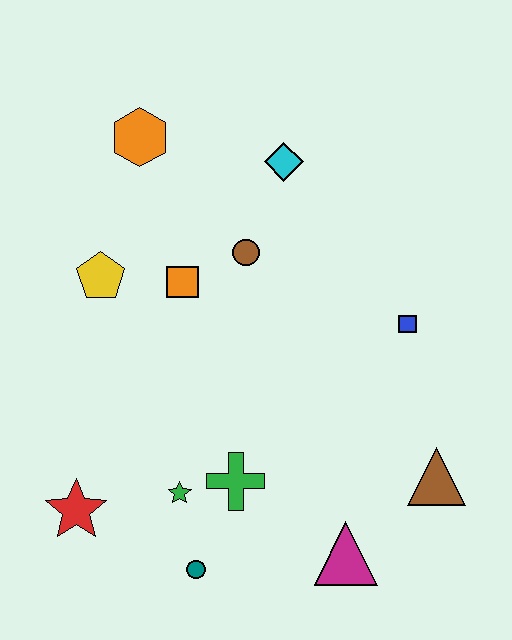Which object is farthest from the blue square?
The red star is farthest from the blue square.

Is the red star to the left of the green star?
Yes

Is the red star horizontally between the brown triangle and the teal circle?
No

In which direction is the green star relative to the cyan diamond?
The green star is below the cyan diamond.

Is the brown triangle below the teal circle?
No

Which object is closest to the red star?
The green star is closest to the red star.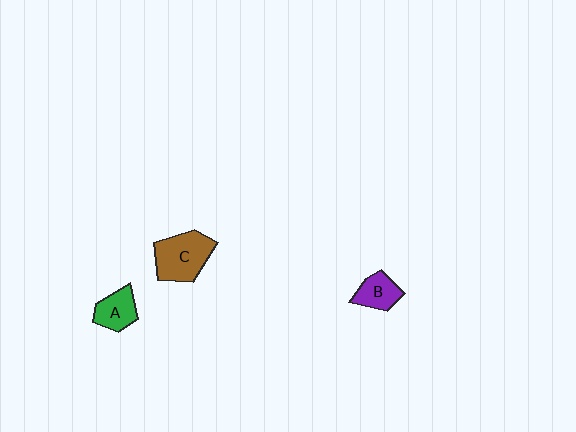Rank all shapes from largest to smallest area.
From largest to smallest: C (brown), A (green), B (purple).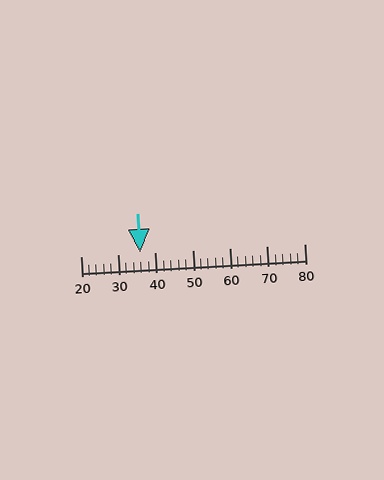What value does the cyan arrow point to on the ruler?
The cyan arrow points to approximately 36.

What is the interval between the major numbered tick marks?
The major tick marks are spaced 10 units apart.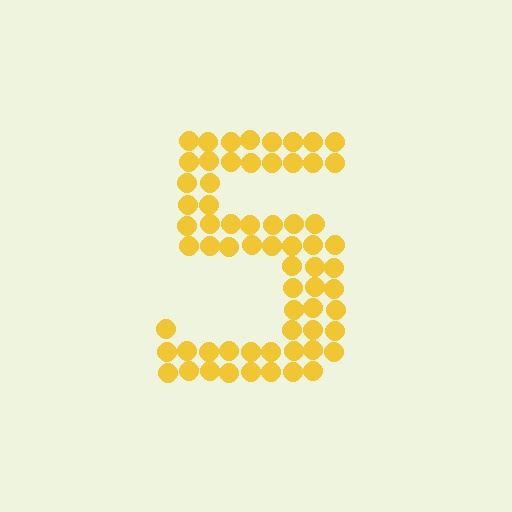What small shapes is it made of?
It is made of small circles.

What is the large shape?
The large shape is the digit 5.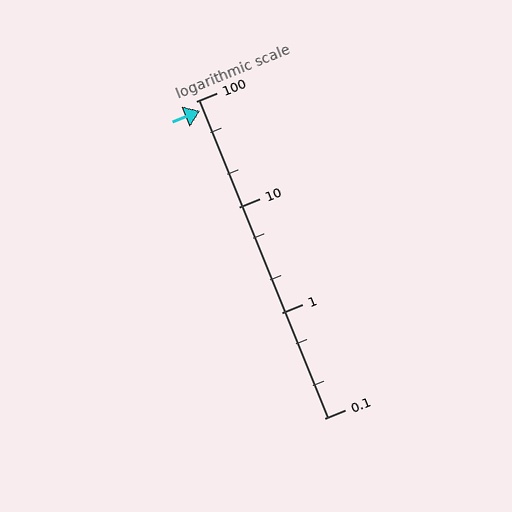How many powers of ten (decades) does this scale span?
The scale spans 3 decades, from 0.1 to 100.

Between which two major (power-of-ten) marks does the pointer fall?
The pointer is between 10 and 100.